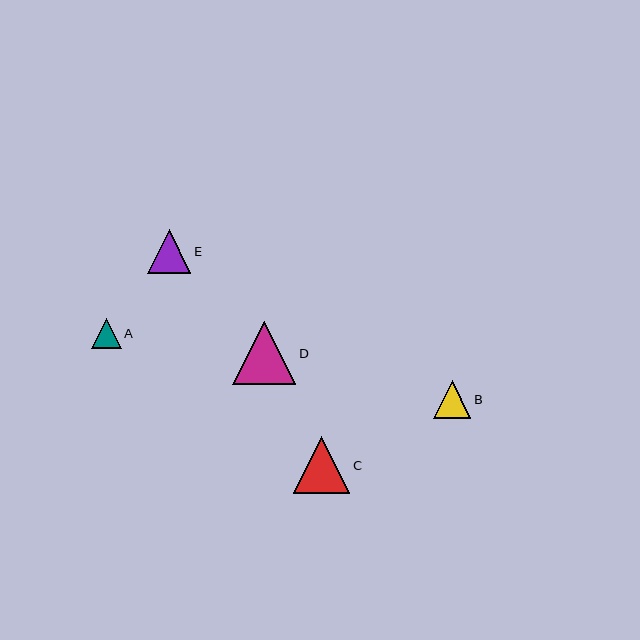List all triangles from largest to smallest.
From largest to smallest: D, C, E, B, A.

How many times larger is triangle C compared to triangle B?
Triangle C is approximately 1.5 times the size of triangle B.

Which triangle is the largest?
Triangle D is the largest with a size of approximately 63 pixels.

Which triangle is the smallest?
Triangle A is the smallest with a size of approximately 30 pixels.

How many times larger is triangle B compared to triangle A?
Triangle B is approximately 1.3 times the size of triangle A.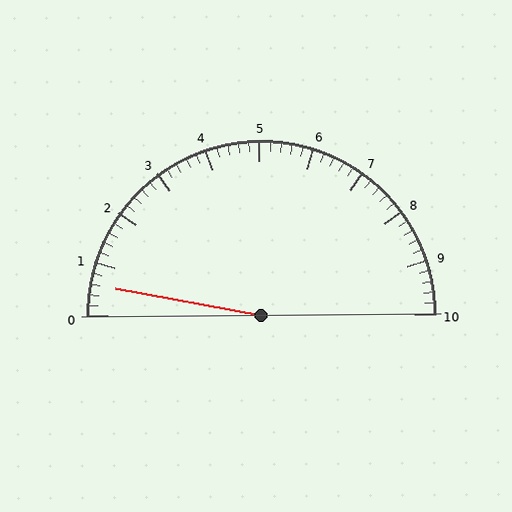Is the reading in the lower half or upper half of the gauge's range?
The reading is in the lower half of the range (0 to 10).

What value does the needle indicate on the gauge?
The needle indicates approximately 0.6.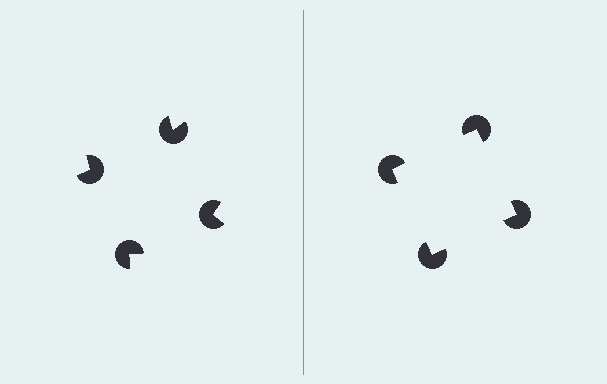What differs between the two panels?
The pac-man discs are positioned identically on both sides; only the wedge orientations differ. On the right they align to a square; on the left they are misaligned.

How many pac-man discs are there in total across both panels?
8 — 4 on each side.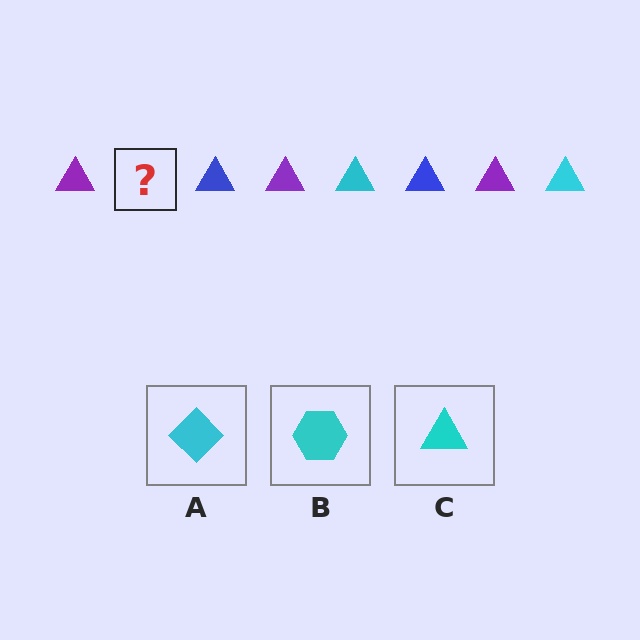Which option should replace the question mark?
Option C.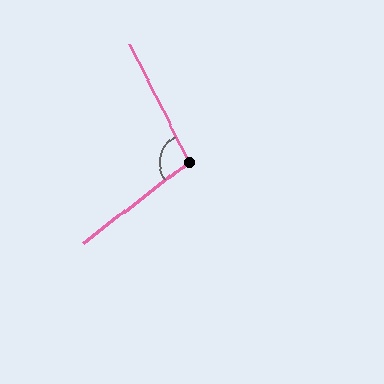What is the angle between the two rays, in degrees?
Approximately 101 degrees.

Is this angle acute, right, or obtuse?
It is obtuse.